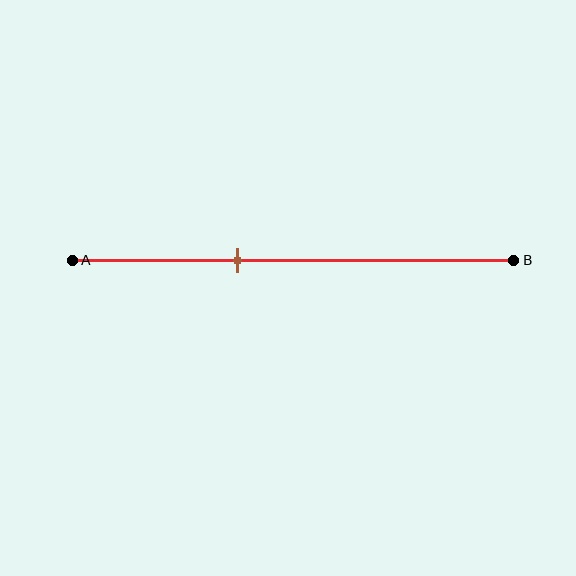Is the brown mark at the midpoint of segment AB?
No, the mark is at about 35% from A, not at the 50% midpoint.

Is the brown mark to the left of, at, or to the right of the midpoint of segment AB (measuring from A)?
The brown mark is to the left of the midpoint of segment AB.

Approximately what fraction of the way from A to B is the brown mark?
The brown mark is approximately 35% of the way from A to B.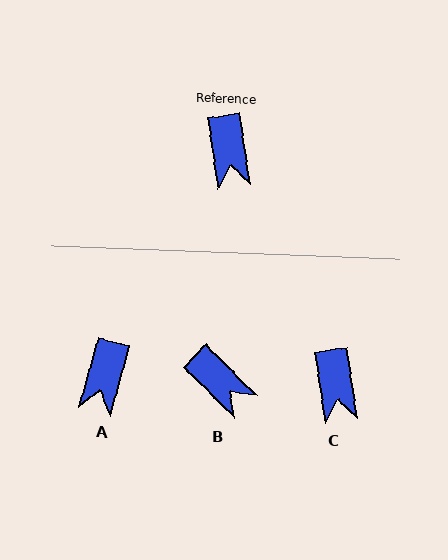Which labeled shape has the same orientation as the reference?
C.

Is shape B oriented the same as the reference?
No, it is off by about 36 degrees.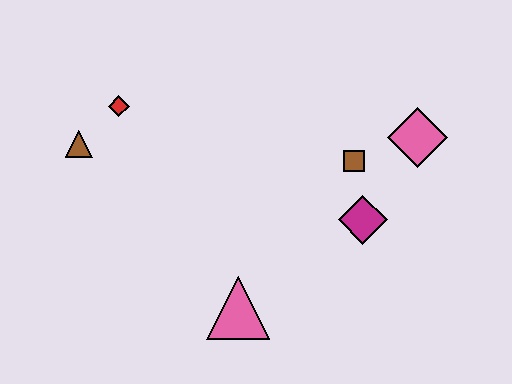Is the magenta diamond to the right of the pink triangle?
Yes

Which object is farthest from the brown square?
The brown triangle is farthest from the brown square.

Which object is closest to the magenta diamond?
The brown square is closest to the magenta diamond.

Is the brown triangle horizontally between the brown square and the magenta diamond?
No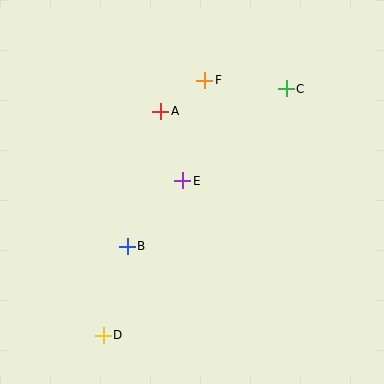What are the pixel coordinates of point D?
Point D is at (103, 335).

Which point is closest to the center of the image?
Point E at (183, 181) is closest to the center.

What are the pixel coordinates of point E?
Point E is at (183, 181).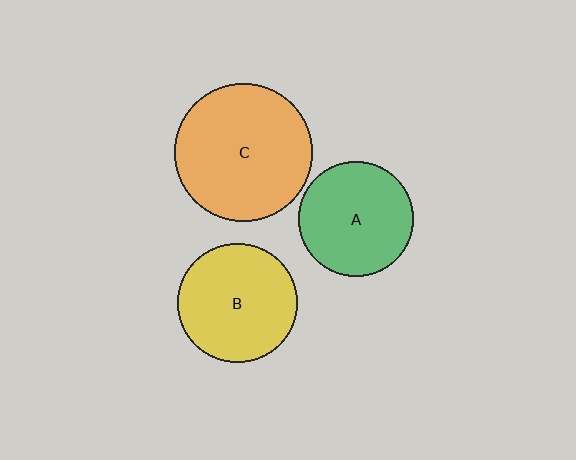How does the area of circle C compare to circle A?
Approximately 1.4 times.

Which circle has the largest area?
Circle C (orange).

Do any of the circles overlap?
No, none of the circles overlap.